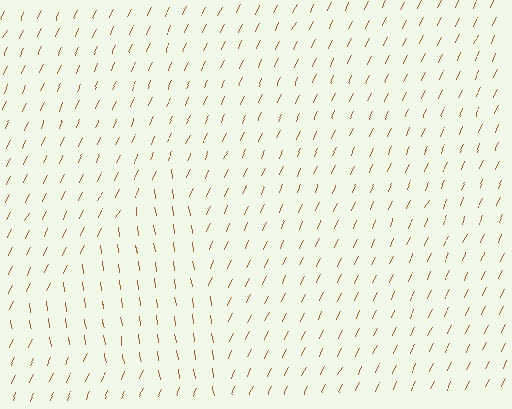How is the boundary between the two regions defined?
The boundary is defined purely by a change in line orientation (approximately 34 degrees difference). All lines are the same color and thickness.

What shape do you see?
I see a triangle.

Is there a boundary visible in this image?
Yes, there is a texture boundary formed by a change in line orientation.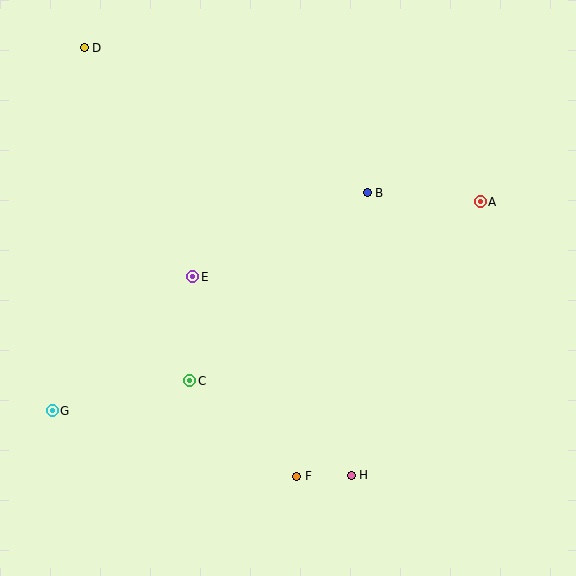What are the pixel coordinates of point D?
Point D is at (84, 48).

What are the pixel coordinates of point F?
Point F is at (297, 476).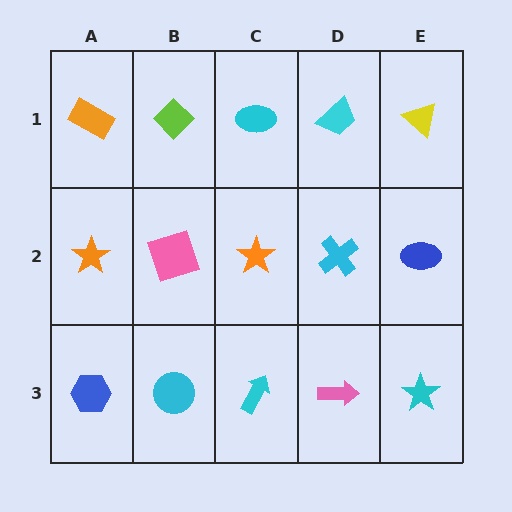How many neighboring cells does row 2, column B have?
4.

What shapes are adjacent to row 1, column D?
A cyan cross (row 2, column D), a cyan ellipse (row 1, column C), a yellow triangle (row 1, column E).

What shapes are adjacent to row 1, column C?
An orange star (row 2, column C), a lime diamond (row 1, column B), a cyan trapezoid (row 1, column D).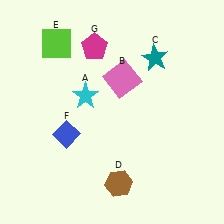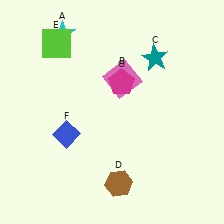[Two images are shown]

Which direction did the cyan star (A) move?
The cyan star (A) moved up.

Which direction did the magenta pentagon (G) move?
The magenta pentagon (G) moved down.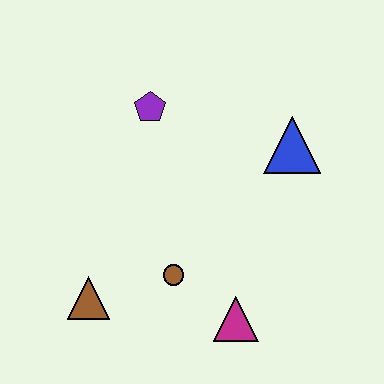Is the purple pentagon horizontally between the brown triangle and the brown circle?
Yes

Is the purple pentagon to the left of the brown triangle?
No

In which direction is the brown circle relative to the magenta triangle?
The brown circle is to the left of the magenta triangle.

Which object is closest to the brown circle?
The magenta triangle is closest to the brown circle.